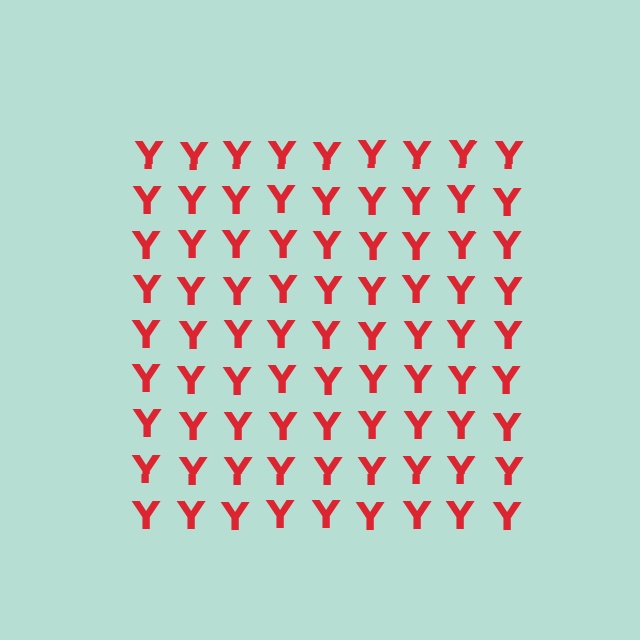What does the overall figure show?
The overall figure shows a square.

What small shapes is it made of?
It is made of small letter Y's.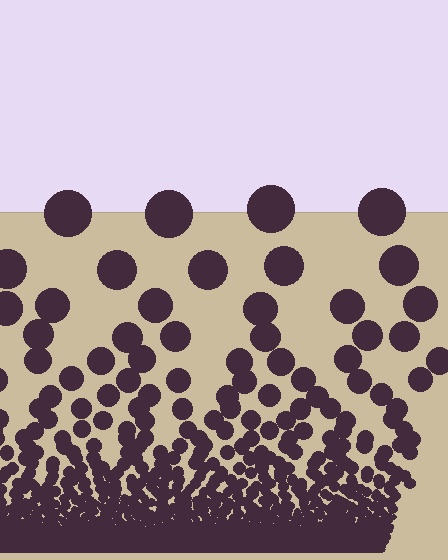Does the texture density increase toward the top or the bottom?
Density increases toward the bottom.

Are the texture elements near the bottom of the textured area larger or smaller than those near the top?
Smaller. The gradient is inverted — elements near the bottom are smaller and denser.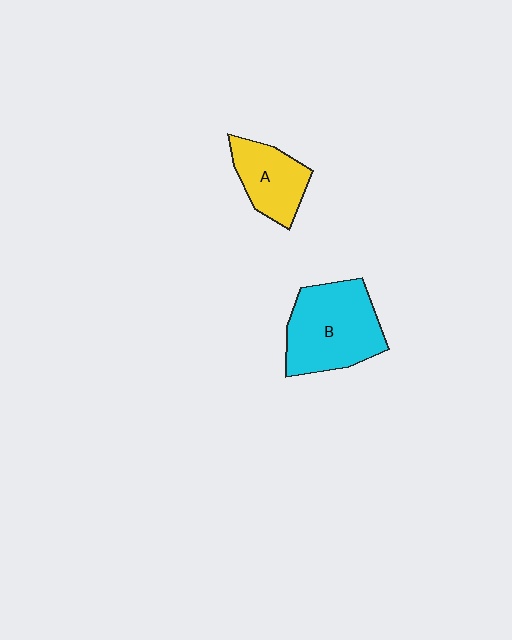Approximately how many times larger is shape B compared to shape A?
Approximately 1.7 times.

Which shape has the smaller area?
Shape A (yellow).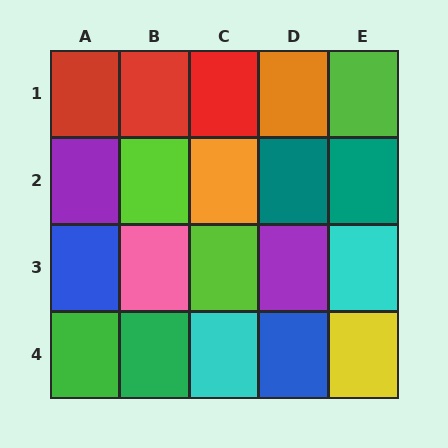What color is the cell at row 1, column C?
Red.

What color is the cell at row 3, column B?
Pink.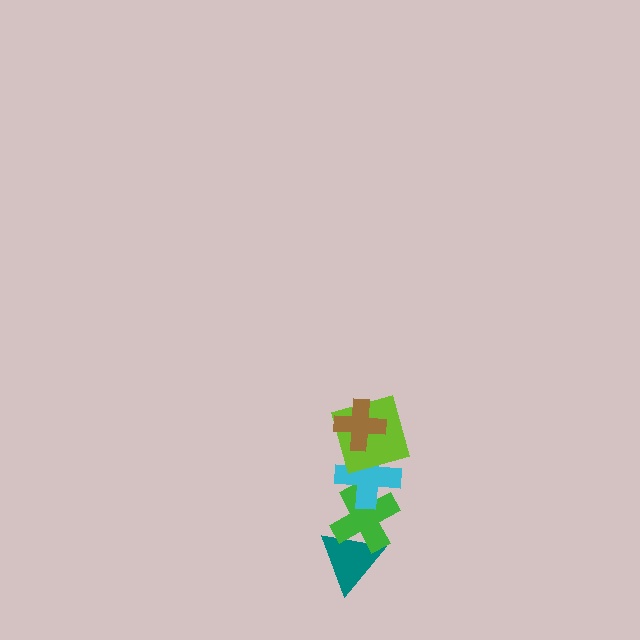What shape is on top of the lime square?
The brown cross is on top of the lime square.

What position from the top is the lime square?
The lime square is 2nd from the top.